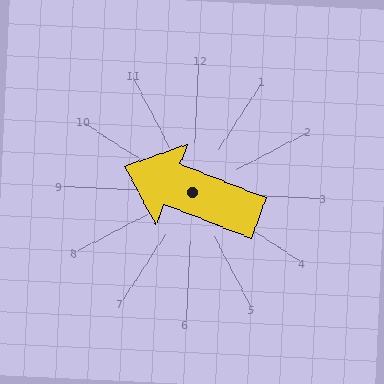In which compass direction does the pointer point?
West.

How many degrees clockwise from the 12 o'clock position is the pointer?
Approximately 288 degrees.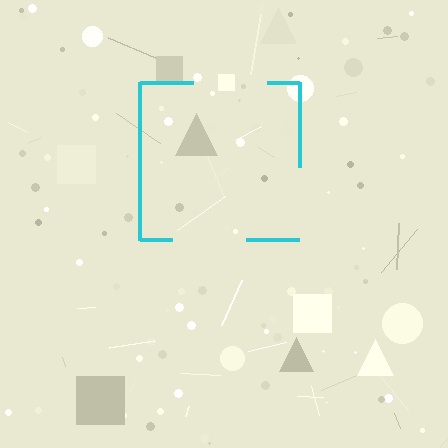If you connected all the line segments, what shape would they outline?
They would outline a square.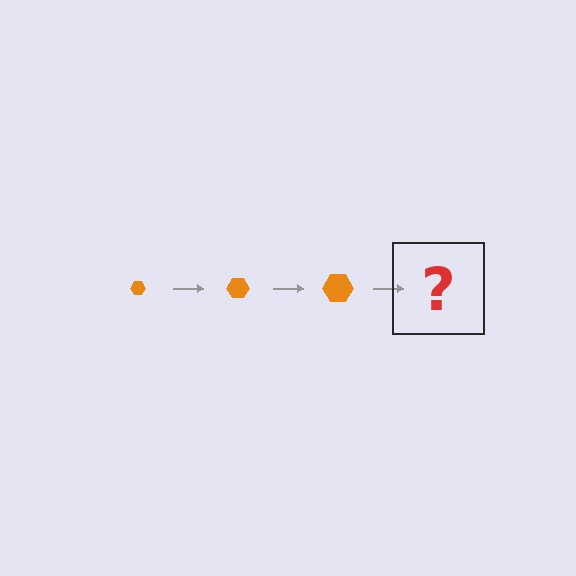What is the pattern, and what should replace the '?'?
The pattern is that the hexagon gets progressively larger each step. The '?' should be an orange hexagon, larger than the previous one.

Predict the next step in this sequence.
The next step is an orange hexagon, larger than the previous one.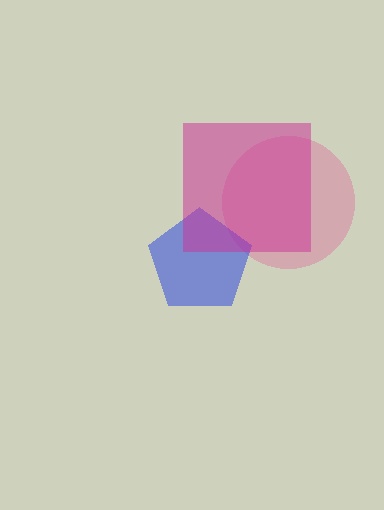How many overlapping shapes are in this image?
There are 3 overlapping shapes in the image.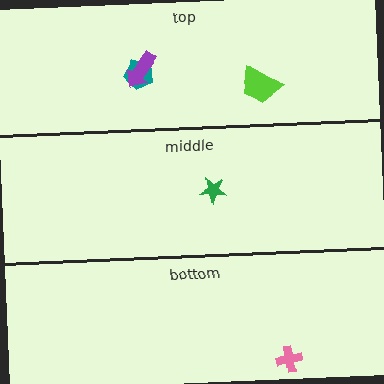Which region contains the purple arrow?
The top region.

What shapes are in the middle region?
The green star.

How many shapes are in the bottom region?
1.